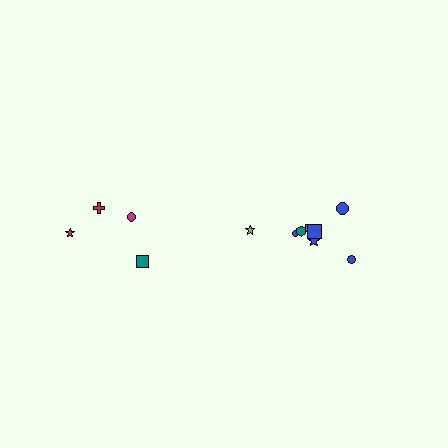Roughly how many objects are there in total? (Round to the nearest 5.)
Roughly 15 objects in total.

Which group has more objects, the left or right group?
The right group.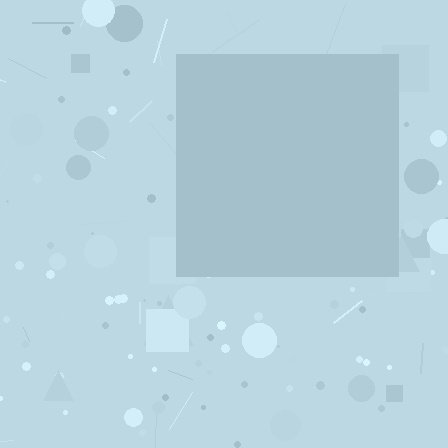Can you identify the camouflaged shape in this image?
The camouflaged shape is a square.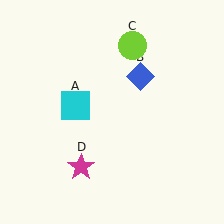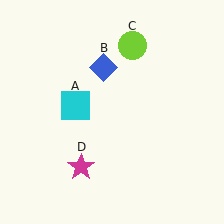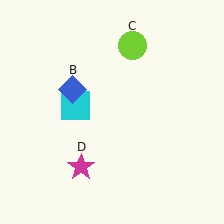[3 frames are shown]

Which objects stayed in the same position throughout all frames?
Cyan square (object A) and lime circle (object C) and magenta star (object D) remained stationary.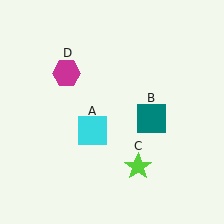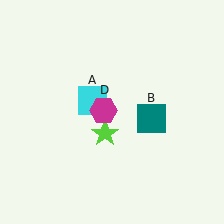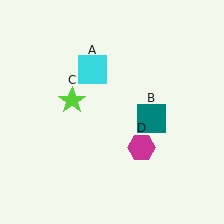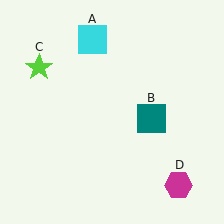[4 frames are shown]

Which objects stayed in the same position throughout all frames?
Teal square (object B) remained stationary.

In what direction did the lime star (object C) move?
The lime star (object C) moved up and to the left.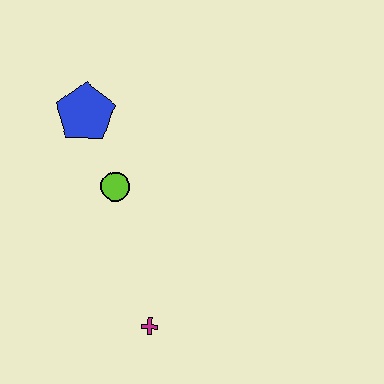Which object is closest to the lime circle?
The blue pentagon is closest to the lime circle.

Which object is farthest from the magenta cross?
The blue pentagon is farthest from the magenta cross.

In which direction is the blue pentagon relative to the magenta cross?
The blue pentagon is above the magenta cross.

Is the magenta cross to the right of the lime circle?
Yes